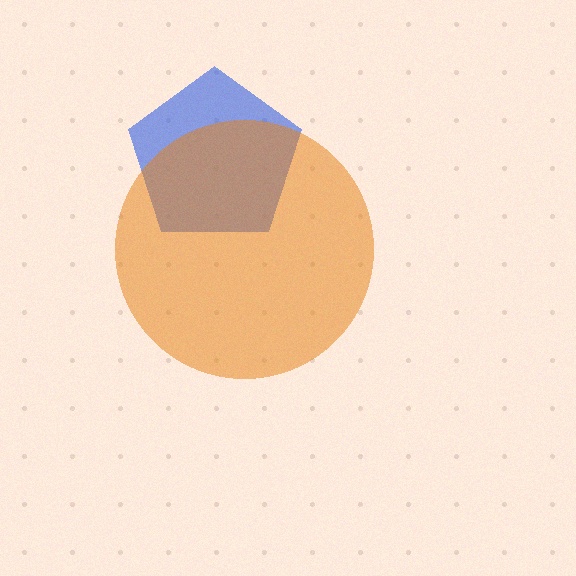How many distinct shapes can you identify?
There are 2 distinct shapes: a blue pentagon, an orange circle.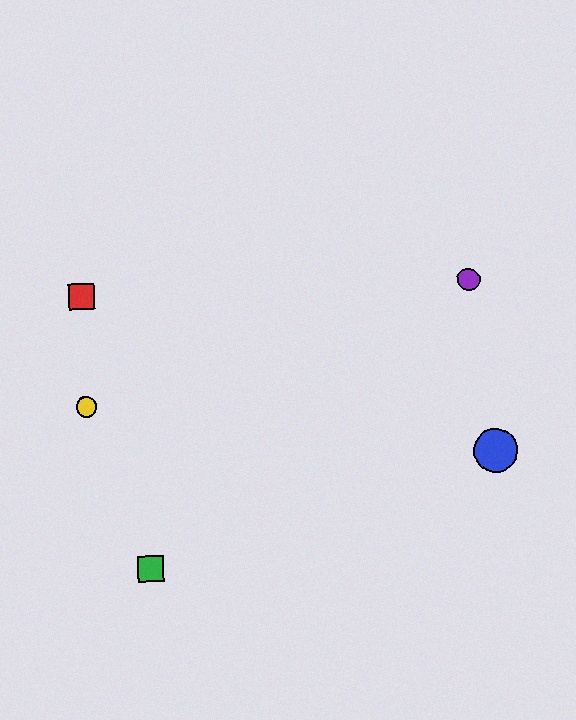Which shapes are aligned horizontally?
The red square, the purple circle are aligned horizontally.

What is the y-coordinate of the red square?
The red square is at y≈296.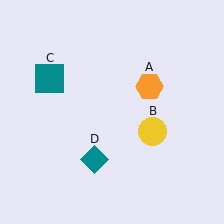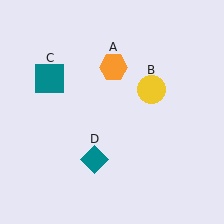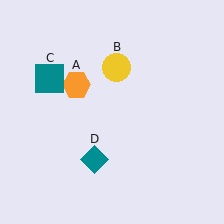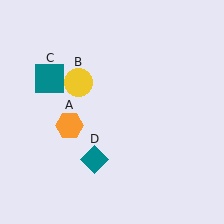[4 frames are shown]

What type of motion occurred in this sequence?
The orange hexagon (object A), yellow circle (object B) rotated counterclockwise around the center of the scene.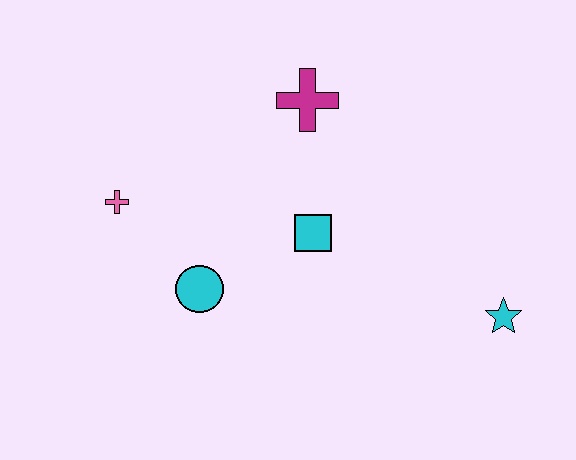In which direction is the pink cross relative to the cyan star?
The pink cross is to the left of the cyan star.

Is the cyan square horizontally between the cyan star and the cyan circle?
Yes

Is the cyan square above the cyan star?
Yes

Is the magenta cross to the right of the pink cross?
Yes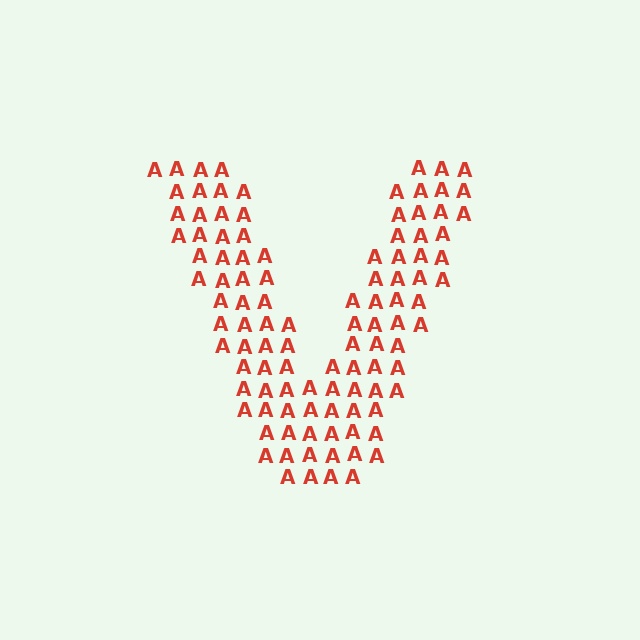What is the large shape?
The large shape is the letter V.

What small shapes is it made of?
It is made of small letter A's.